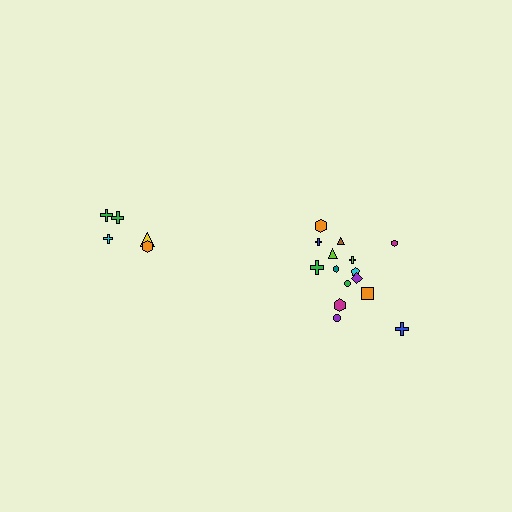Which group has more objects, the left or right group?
The right group.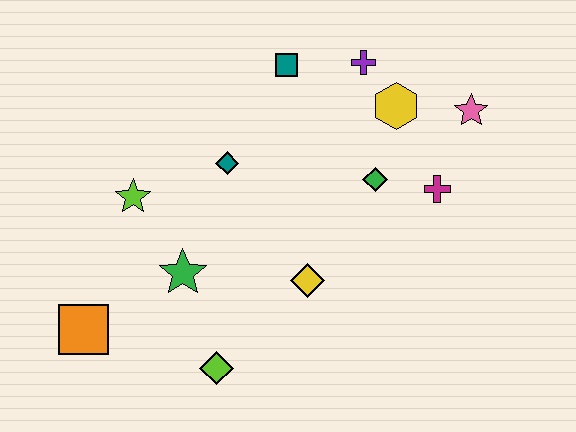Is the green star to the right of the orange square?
Yes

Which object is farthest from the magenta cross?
The orange square is farthest from the magenta cross.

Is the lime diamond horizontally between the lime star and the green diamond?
Yes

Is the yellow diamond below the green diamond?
Yes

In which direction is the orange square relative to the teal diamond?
The orange square is below the teal diamond.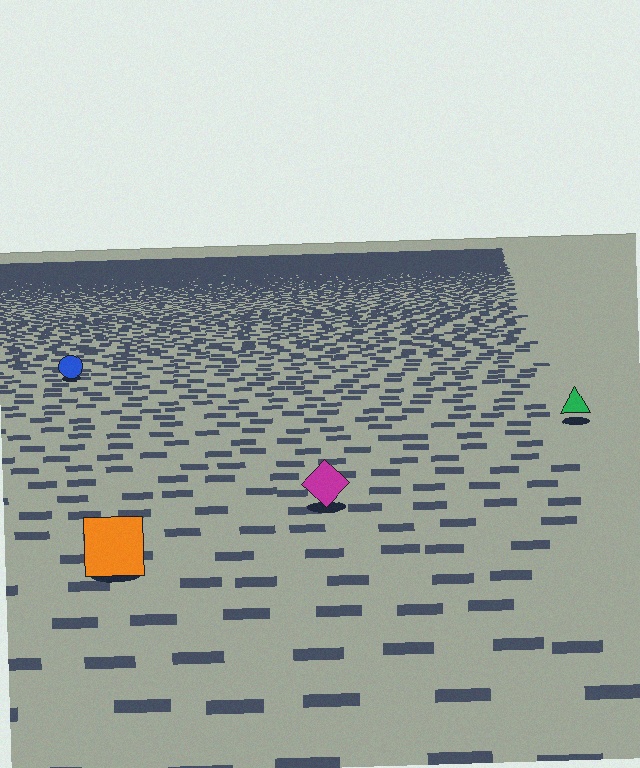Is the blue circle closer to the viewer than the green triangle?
No. The green triangle is closer — you can tell from the texture gradient: the ground texture is coarser near it.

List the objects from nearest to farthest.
From nearest to farthest: the orange square, the magenta diamond, the green triangle, the blue circle.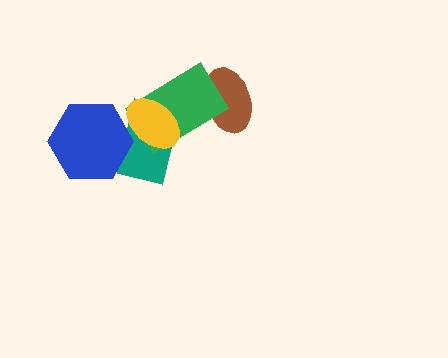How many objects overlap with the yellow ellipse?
3 objects overlap with the yellow ellipse.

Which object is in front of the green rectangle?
The yellow ellipse is in front of the green rectangle.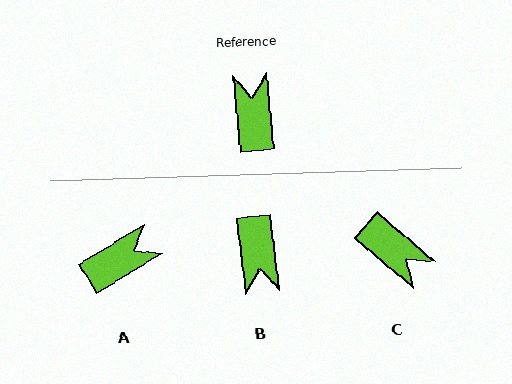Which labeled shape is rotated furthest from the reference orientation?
B, about 179 degrees away.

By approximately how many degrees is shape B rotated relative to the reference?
Approximately 179 degrees clockwise.